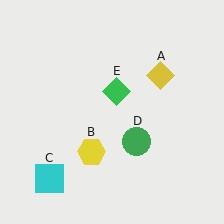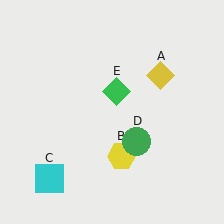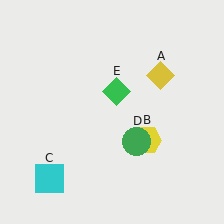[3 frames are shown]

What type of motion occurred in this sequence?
The yellow hexagon (object B) rotated counterclockwise around the center of the scene.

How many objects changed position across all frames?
1 object changed position: yellow hexagon (object B).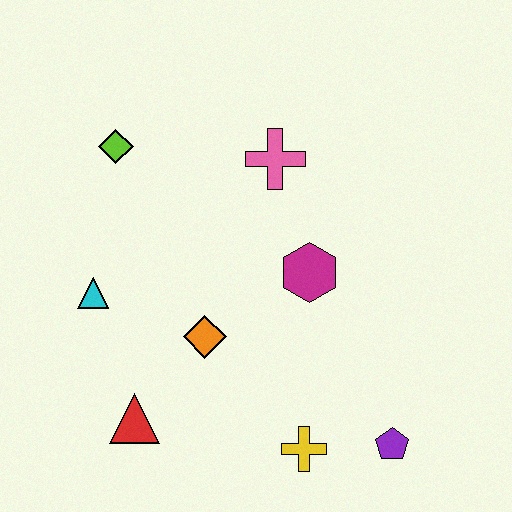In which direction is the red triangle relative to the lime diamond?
The red triangle is below the lime diamond.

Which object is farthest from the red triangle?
The pink cross is farthest from the red triangle.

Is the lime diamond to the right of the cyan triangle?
Yes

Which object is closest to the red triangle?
The orange diamond is closest to the red triangle.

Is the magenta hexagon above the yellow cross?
Yes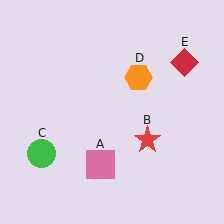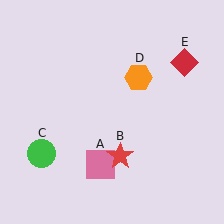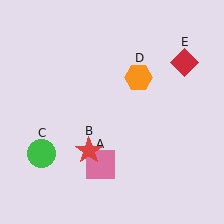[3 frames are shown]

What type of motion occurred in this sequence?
The red star (object B) rotated clockwise around the center of the scene.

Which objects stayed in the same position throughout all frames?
Pink square (object A) and green circle (object C) and orange hexagon (object D) and red diamond (object E) remained stationary.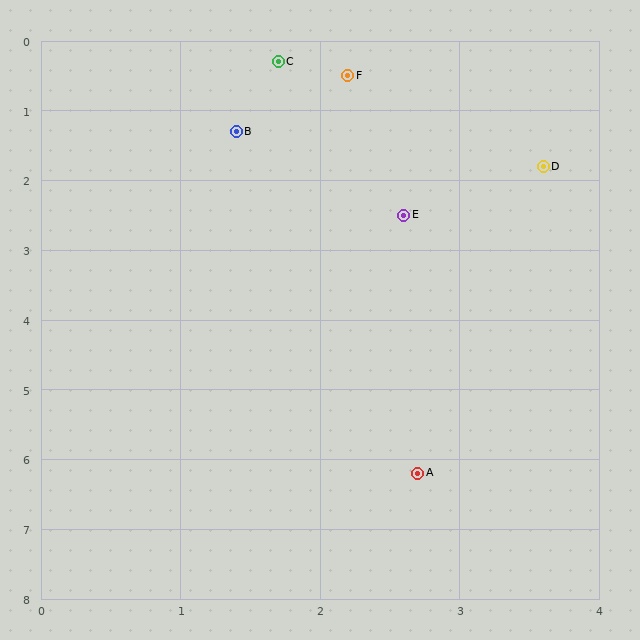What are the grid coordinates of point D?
Point D is at approximately (3.6, 1.8).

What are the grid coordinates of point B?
Point B is at approximately (1.4, 1.3).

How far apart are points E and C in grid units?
Points E and C are about 2.4 grid units apart.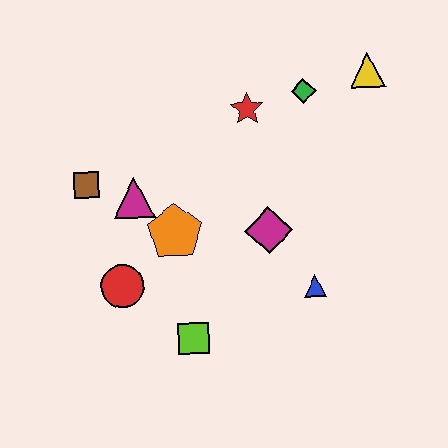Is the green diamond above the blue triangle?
Yes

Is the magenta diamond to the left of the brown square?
No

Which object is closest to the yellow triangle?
The green diamond is closest to the yellow triangle.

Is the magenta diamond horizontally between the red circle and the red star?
No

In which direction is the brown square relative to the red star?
The brown square is to the left of the red star.